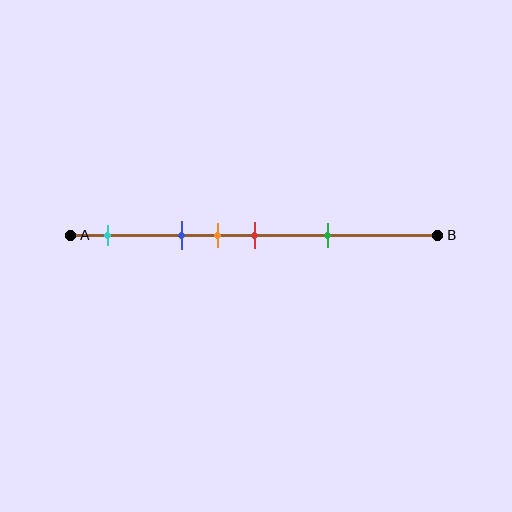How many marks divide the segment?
There are 5 marks dividing the segment.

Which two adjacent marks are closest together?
The orange and red marks are the closest adjacent pair.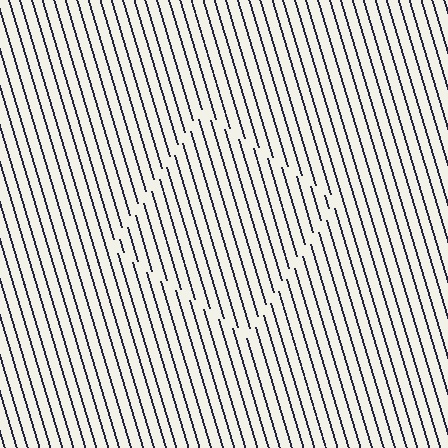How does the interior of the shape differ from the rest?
The interior of the shape contains the same grating, shifted by half a period — the contour is defined by the phase discontinuity where line-ends from the inner and outer gratings abut.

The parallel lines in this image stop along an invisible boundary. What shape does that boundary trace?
An illusory square. The interior of the shape contains the same grating, shifted by half a period — the contour is defined by the phase discontinuity where line-ends from the inner and outer gratings abut.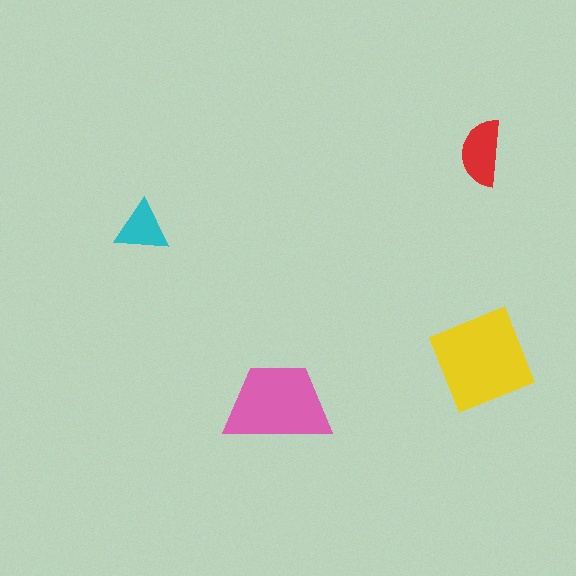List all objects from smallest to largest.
The cyan triangle, the red semicircle, the pink trapezoid, the yellow square.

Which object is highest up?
The red semicircle is topmost.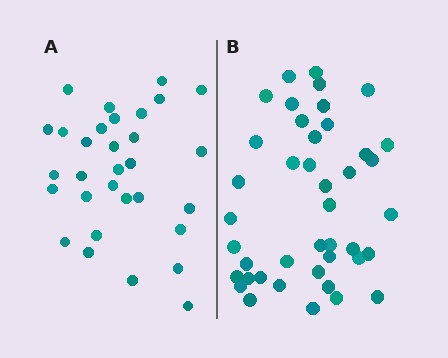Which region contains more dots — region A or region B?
Region B (the right region) has more dots.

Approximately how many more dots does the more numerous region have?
Region B has roughly 12 or so more dots than region A.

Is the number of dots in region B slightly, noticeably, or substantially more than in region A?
Region B has noticeably more, but not dramatically so. The ratio is roughly 1.4 to 1.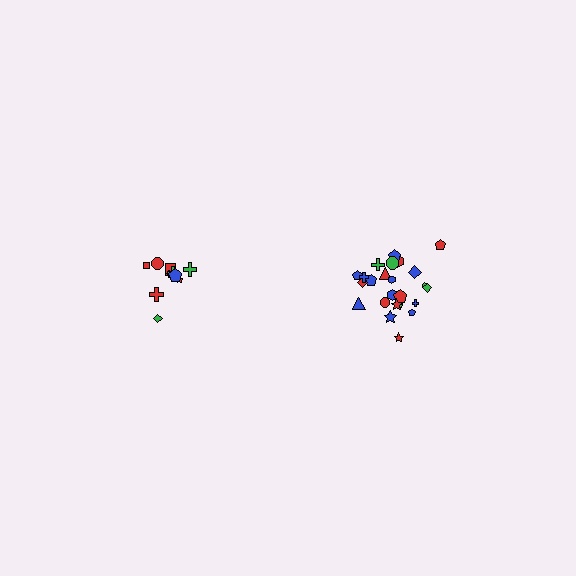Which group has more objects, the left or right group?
The right group.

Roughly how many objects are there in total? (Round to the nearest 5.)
Roughly 35 objects in total.